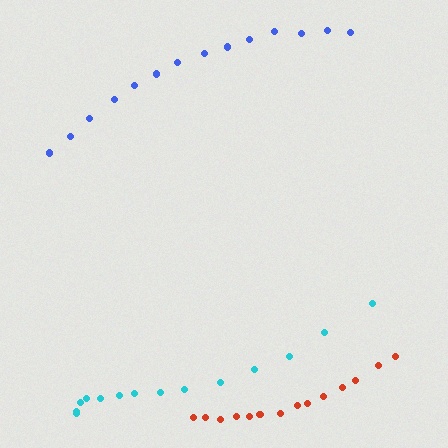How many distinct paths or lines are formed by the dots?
There are 3 distinct paths.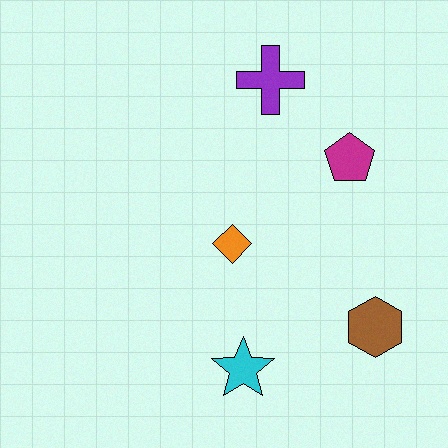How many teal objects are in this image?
There are no teal objects.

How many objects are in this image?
There are 5 objects.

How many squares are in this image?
There are no squares.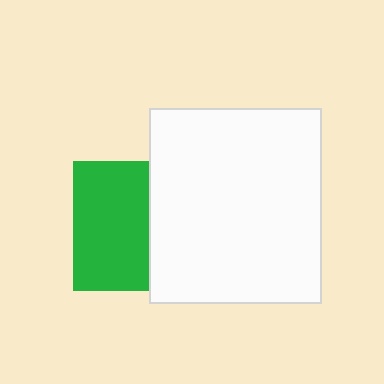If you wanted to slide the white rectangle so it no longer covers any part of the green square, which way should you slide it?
Slide it right — that is the most direct way to separate the two shapes.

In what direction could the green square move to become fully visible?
The green square could move left. That would shift it out from behind the white rectangle entirely.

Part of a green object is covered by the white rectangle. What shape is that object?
It is a square.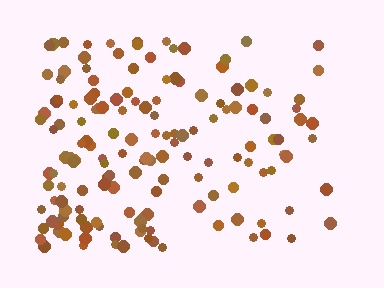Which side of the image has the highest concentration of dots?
The left.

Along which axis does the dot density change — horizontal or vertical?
Horizontal.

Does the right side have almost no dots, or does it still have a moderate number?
Still a moderate number, just noticeably fewer than the left.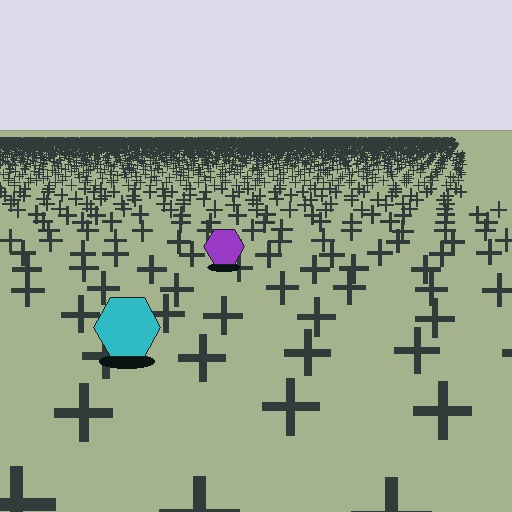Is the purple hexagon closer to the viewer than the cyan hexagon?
No. The cyan hexagon is closer — you can tell from the texture gradient: the ground texture is coarser near it.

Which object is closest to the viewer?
The cyan hexagon is closest. The texture marks near it are larger and more spread out.